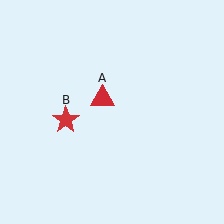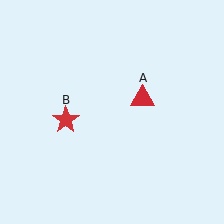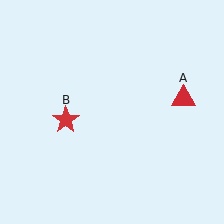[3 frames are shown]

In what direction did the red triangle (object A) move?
The red triangle (object A) moved right.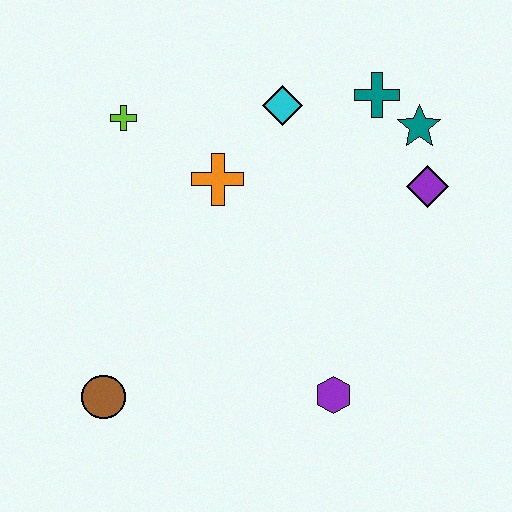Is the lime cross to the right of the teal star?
No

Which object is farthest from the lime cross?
The purple hexagon is farthest from the lime cross.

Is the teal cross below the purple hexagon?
No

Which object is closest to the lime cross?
The orange cross is closest to the lime cross.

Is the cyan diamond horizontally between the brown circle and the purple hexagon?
Yes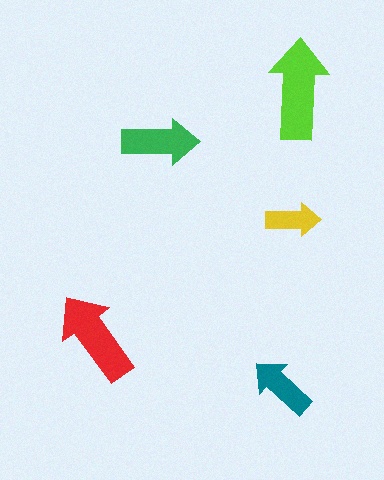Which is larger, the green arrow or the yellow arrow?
The green one.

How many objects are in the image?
There are 5 objects in the image.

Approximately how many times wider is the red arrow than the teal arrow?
About 1.5 times wider.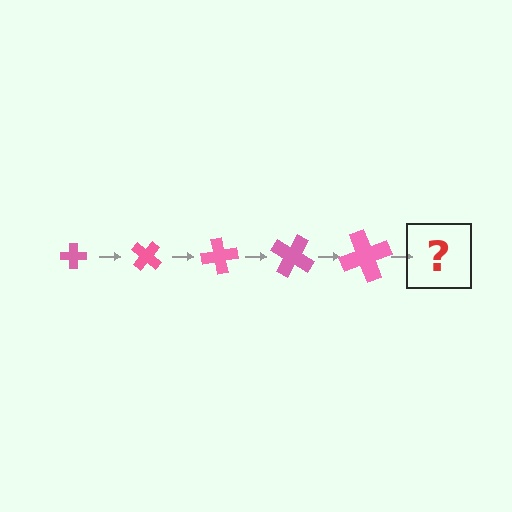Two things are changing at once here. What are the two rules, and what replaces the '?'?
The two rules are that the cross grows larger each step and it rotates 40 degrees each step. The '?' should be a cross, larger than the previous one and rotated 200 degrees from the start.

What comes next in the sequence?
The next element should be a cross, larger than the previous one and rotated 200 degrees from the start.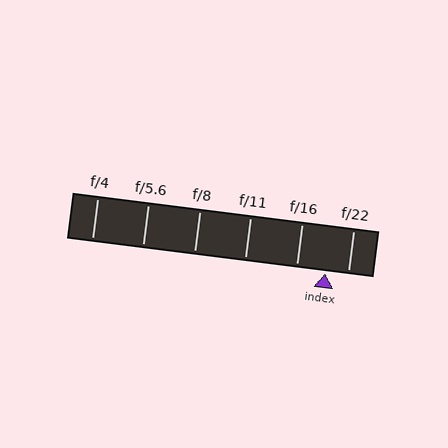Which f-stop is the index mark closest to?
The index mark is closest to f/22.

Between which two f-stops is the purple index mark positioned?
The index mark is between f/16 and f/22.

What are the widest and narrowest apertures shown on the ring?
The widest aperture shown is f/4 and the narrowest is f/22.